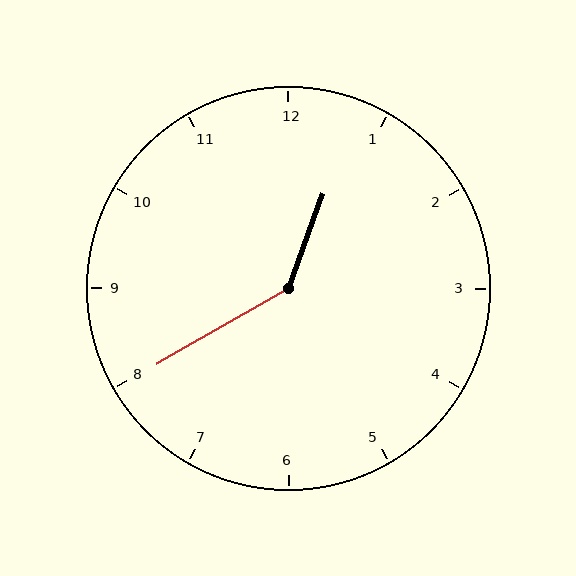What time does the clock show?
12:40.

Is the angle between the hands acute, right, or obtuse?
It is obtuse.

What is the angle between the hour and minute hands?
Approximately 140 degrees.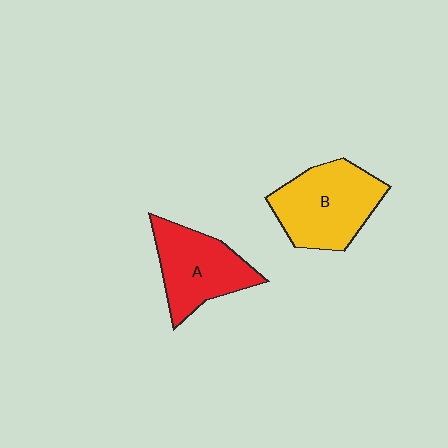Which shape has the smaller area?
Shape A (red).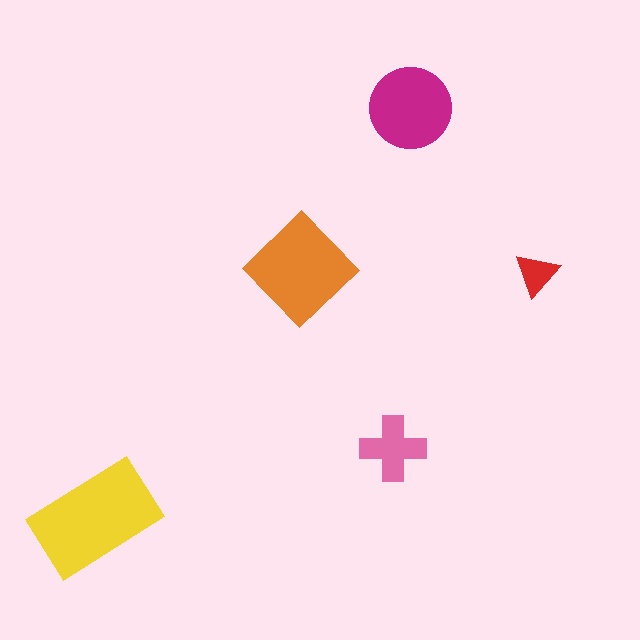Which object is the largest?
The yellow rectangle.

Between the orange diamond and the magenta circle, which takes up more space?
The orange diamond.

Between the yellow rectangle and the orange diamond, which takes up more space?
The yellow rectangle.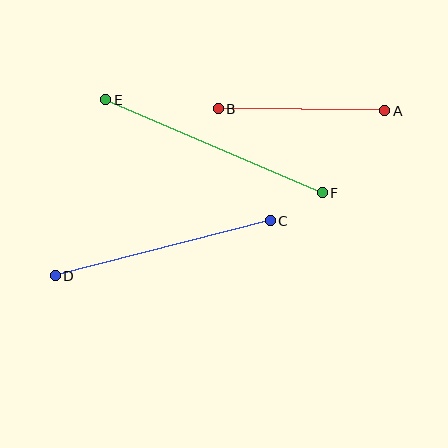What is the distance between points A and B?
The distance is approximately 167 pixels.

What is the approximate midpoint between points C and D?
The midpoint is at approximately (163, 248) pixels.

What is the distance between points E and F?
The distance is approximately 236 pixels.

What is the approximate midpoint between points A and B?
The midpoint is at approximately (301, 110) pixels.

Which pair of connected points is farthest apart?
Points E and F are farthest apart.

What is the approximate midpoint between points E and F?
The midpoint is at approximately (214, 146) pixels.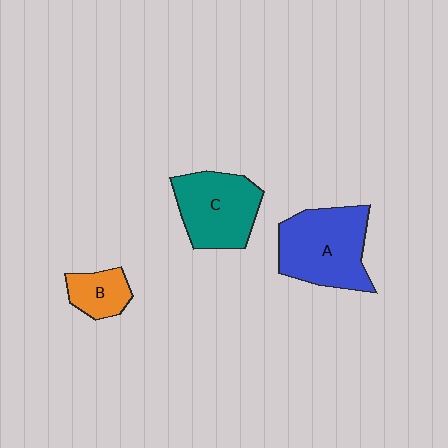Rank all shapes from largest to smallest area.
From largest to smallest: A (blue), C (teal), B (orange).